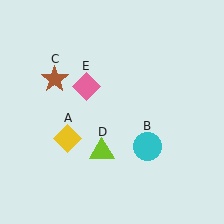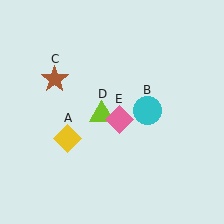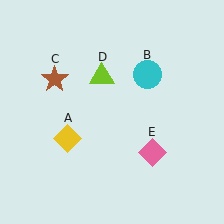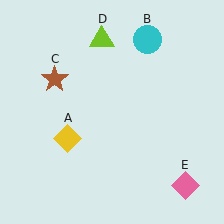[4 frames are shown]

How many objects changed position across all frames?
3 objects changed position: cyan circle (object B), lime triangle (object D), pink diamond (object E).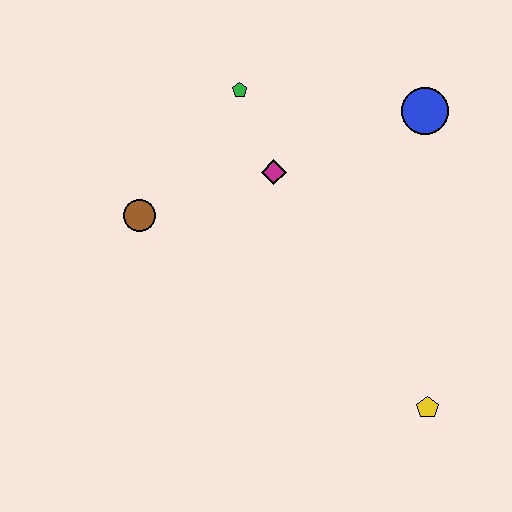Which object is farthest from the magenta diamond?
The yellow pentagon is farthest from the magenta diamond.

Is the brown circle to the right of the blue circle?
No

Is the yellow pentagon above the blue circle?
No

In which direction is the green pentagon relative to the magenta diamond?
The green pentagon is above the magenta diamond.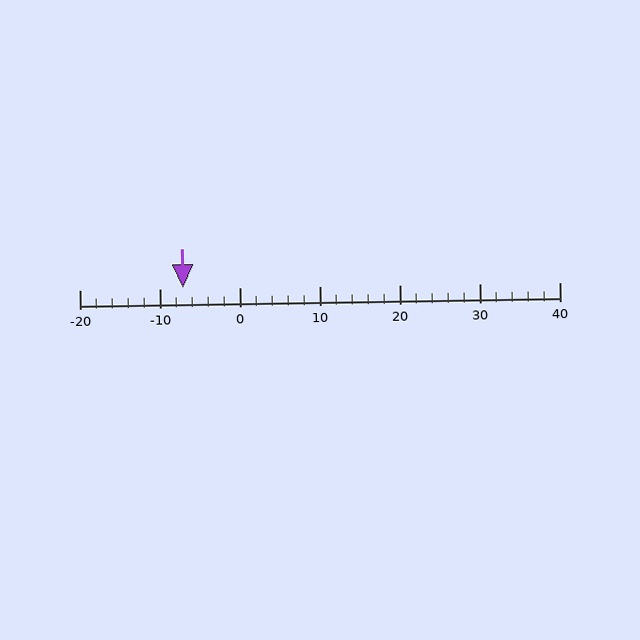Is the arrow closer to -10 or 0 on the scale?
The arrow is closer to -10.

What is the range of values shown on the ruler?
The ruler shows values from -20 to 40.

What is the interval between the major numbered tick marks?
The major tick marks are spaced 10 units apart.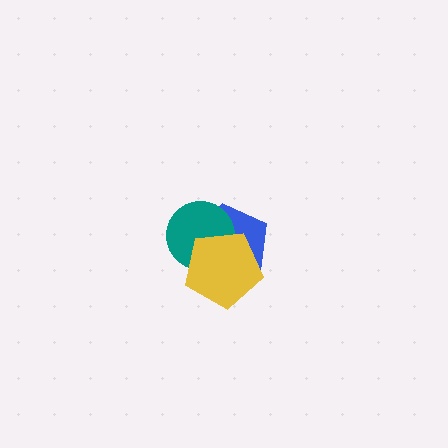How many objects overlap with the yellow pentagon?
2 objects overlap with the yellow pentagon.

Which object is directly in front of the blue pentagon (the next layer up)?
The teal circle is directly in front of the blue pentagon.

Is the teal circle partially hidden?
Yes, it is partially covered by another shape.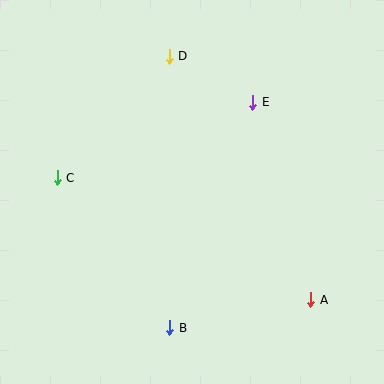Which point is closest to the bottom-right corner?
Point A is closest to the bottom-right corner.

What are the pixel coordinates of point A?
Point A is at (310, 300).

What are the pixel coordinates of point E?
Point E is at (253, 102).